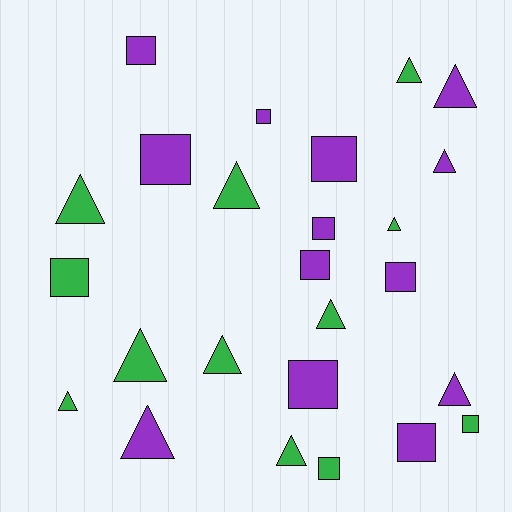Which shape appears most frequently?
Triangle, with 13 objects.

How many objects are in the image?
There are 25 objects.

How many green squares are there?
There are 3 green squares.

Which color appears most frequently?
Purple, with 13 objects.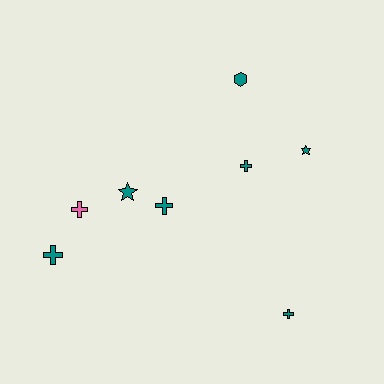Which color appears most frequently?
Teal, with 7 objects.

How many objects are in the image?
There are 8 objects.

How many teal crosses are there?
There are 4 teal crosses.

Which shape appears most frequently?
Cross, with 5 objects.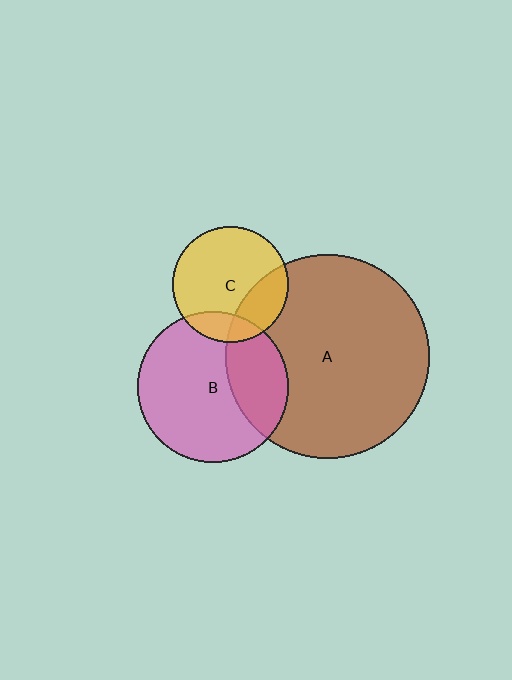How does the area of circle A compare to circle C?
Approximately 3.1 times.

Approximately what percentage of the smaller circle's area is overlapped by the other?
Approximately 25%.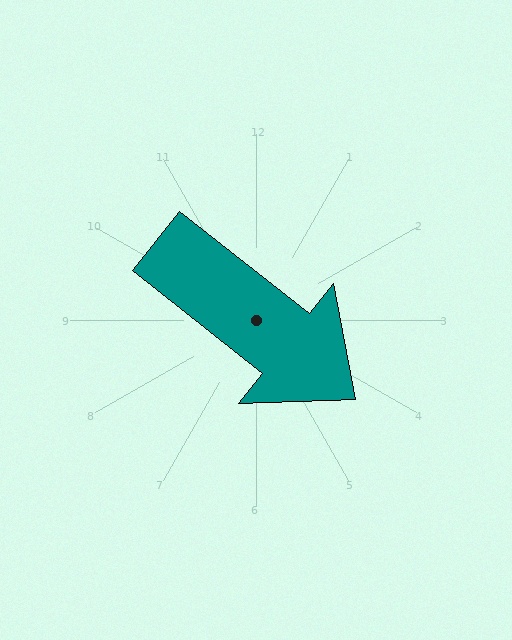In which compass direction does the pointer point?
Southeast.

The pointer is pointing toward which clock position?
Roughly 4 o'clock.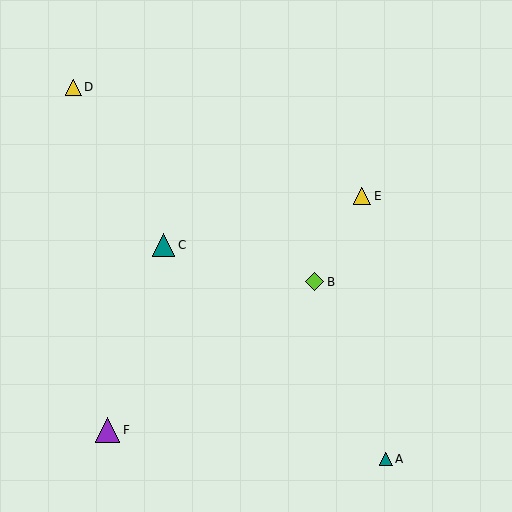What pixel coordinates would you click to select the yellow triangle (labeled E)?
Click at (362, 196) to select the yellow triangle E.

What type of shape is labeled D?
Shape D is a yellow triangle.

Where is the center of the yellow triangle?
The center of the yellow triangle is at (73, 87).